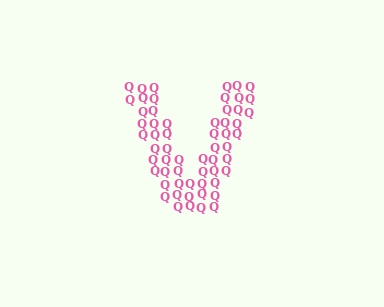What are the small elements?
The small elements are letter Q's.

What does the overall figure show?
The overall figure shows the letter V.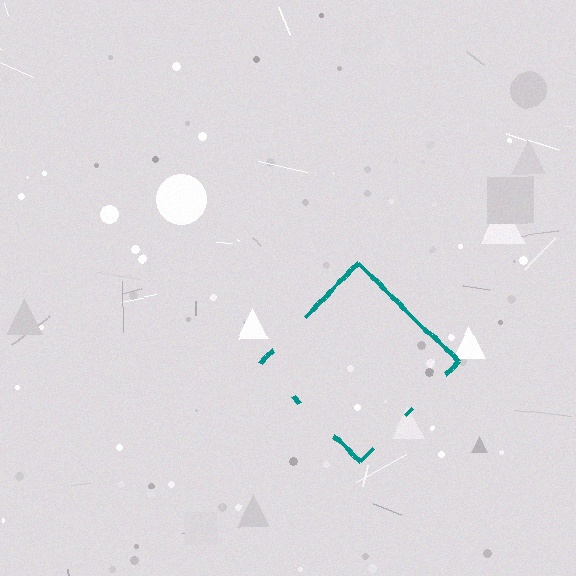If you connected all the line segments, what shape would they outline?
They would outline a diamond.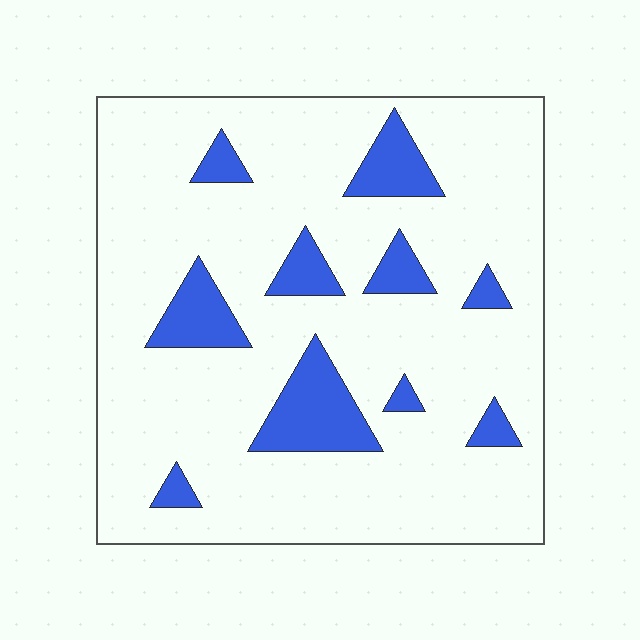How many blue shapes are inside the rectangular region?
10.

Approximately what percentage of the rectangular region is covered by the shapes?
Approximately 15%.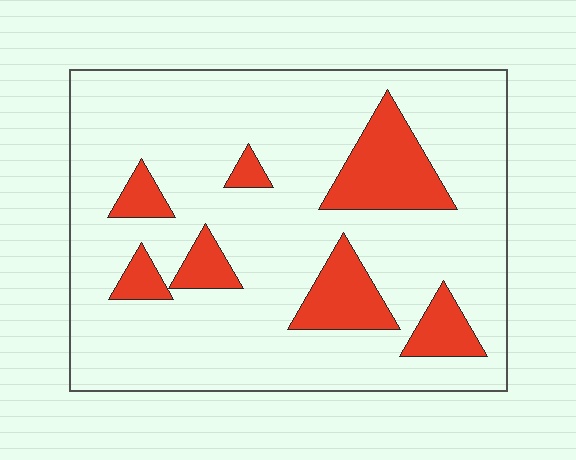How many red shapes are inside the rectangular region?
7.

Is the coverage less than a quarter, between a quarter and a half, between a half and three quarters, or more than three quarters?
Less than a quarter.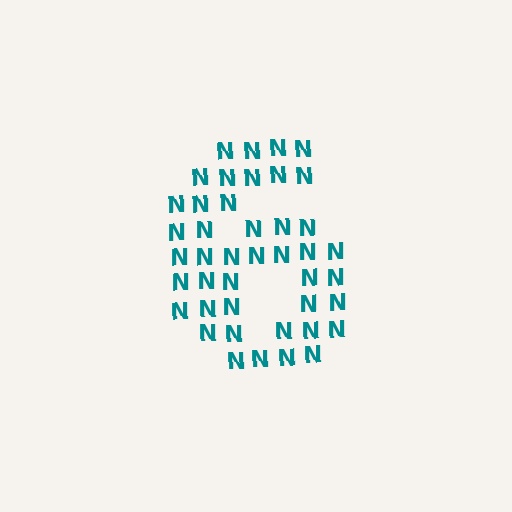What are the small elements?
The small elements are letter N's.